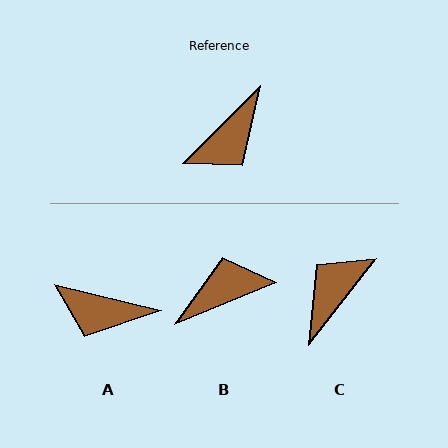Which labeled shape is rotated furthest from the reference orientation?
C, about 173 degrees away.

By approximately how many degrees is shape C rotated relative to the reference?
Approximately 173 degrees clockwise.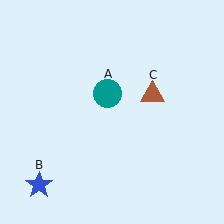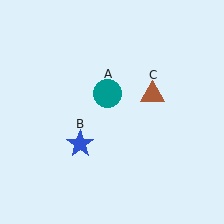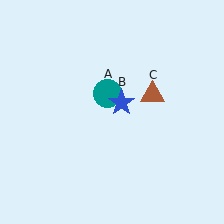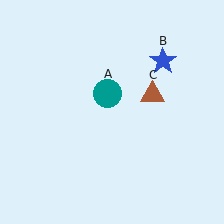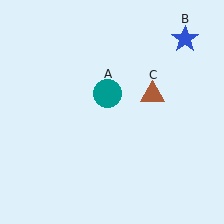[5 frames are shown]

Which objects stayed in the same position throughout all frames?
Teal circle (object A) and brown triangle (object C) remained stationary.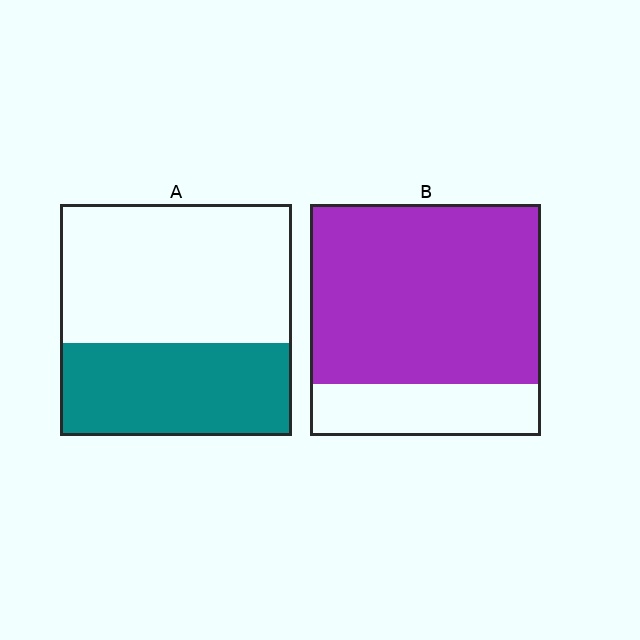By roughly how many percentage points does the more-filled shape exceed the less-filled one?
By roughly 40 percentage points (B over A).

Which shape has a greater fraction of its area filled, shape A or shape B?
Shape B.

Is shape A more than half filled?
No.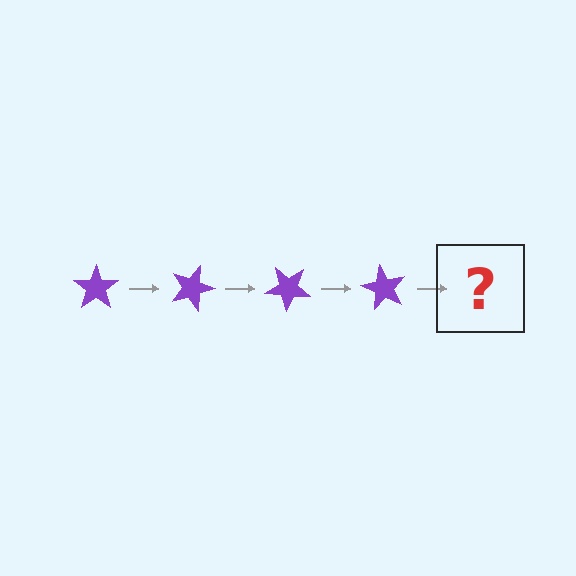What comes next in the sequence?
The next element should be a purple star rotated 80 degrees.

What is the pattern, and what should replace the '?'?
The pattern is that the star rotates 20 degrees each step. The '?' should be a purple star rotated 80 degrees.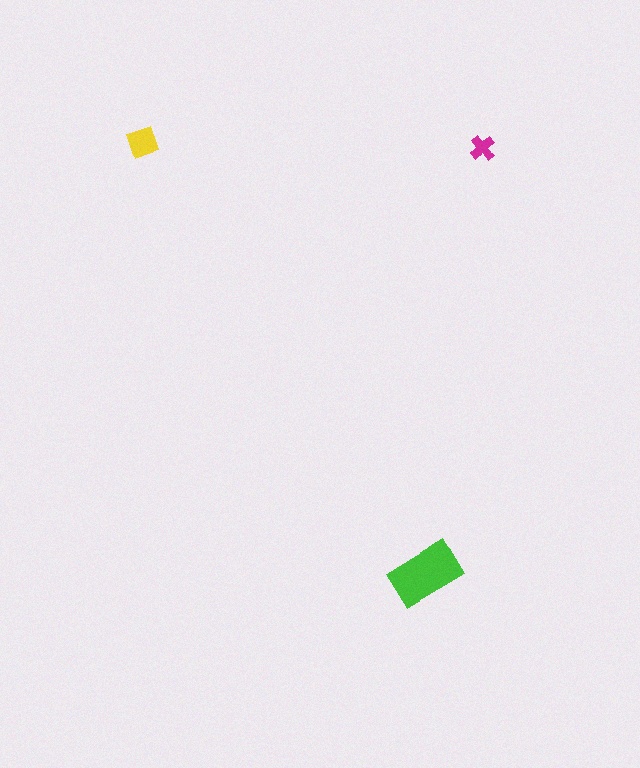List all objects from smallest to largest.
The magenta cross, the yellow square, the green rectangle.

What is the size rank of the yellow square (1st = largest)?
2nd.